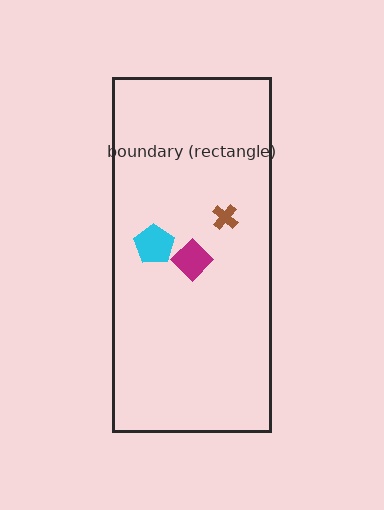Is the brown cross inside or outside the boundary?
Inside.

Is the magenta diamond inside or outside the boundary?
Inside.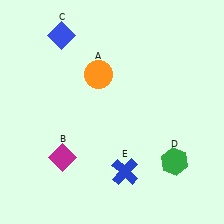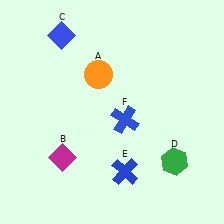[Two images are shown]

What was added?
A blue cross (F) was added in Image 2.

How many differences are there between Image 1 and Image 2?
There is 1 difference between the two images.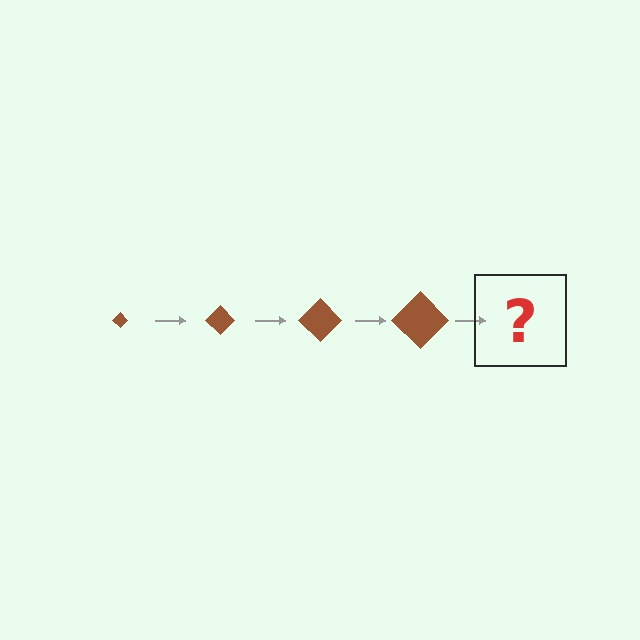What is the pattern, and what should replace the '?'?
The pattern is that the diamond gets progressively larger each step. The '?' should be a brown diamond, larger than the previous one.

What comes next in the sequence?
The next element should be a brown diamond, larger than the previous one.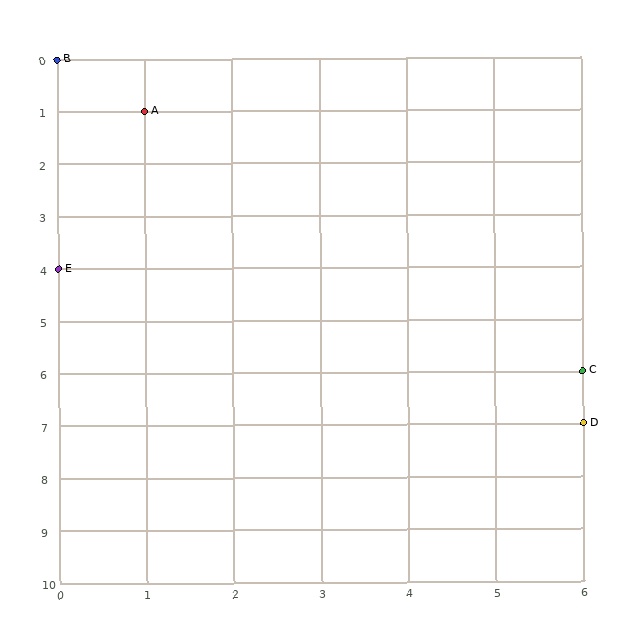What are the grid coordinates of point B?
Point B is at grid coordinates (0, 0).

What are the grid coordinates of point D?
Point D is at grid coordinates (6, 7).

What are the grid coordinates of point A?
Point A is at grid coordinates (1, 1).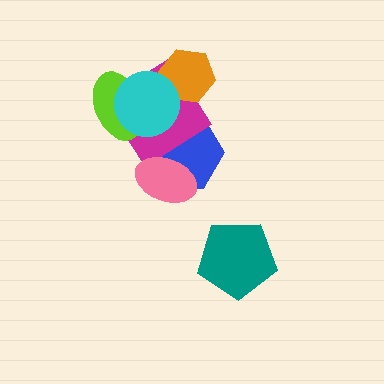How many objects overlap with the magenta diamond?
4 objects overlap with the magenta diamond.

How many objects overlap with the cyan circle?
4 objects overlap with the cyan circle.